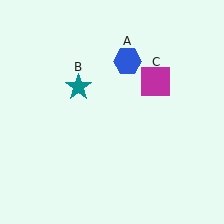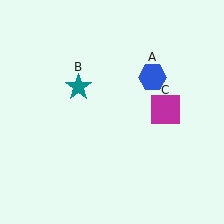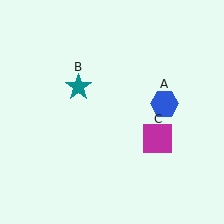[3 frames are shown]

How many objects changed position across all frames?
2 objects changed position: blue hexagon (object A), magenta square (object C).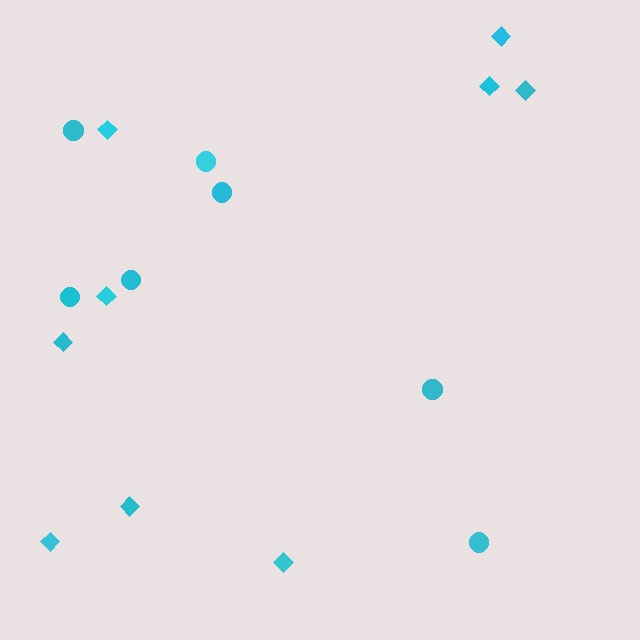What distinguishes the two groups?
There are 2 groups: one group of circles (7) and one group of diamonds (9).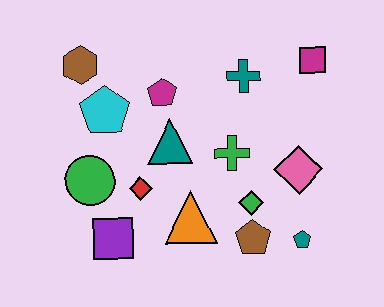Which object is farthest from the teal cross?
The purple square is farthest from the teal cross.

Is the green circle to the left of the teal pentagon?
Yes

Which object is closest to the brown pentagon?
The green diamond is closest to the brown pentagon.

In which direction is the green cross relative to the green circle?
The green cross is to the right of the green circle.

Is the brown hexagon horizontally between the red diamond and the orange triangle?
No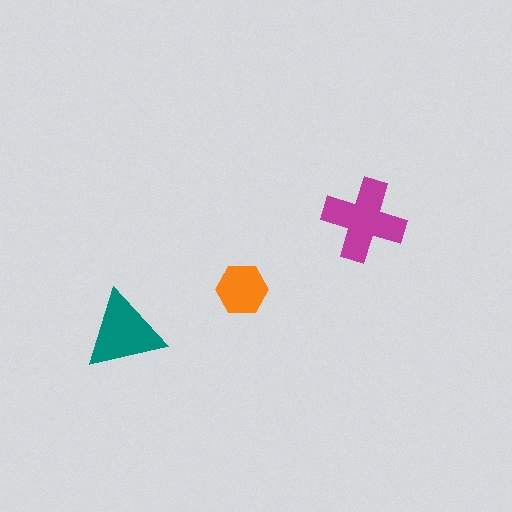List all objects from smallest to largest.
The orange hexagon, the teal triangle, the magenta cross.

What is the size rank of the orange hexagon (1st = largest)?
3rd.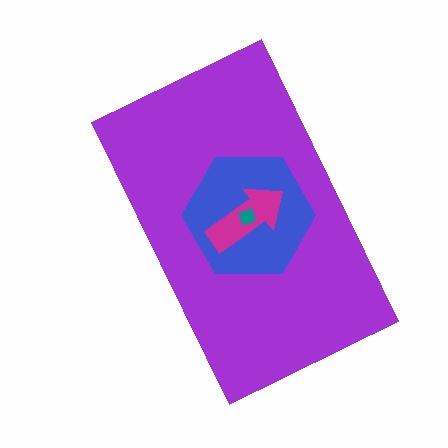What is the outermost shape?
The purple rectangle.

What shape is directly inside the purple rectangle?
The blue hexagon.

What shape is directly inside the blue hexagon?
The magenta arrow.